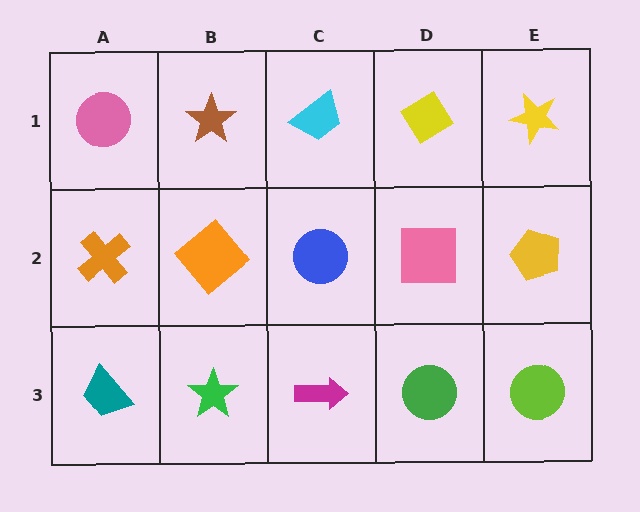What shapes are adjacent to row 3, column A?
An orange cross (row 2, column A), a green star (row 3, column B).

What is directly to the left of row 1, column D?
A cyan trapezoid.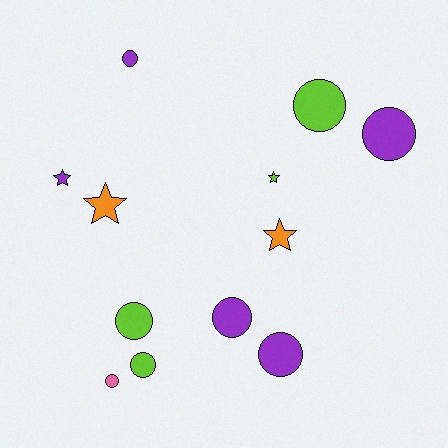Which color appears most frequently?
Purple, with 5 objects.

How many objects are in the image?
There are 12 objects.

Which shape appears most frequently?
Circle, with 8 objects.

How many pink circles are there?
There is 1 pink circle.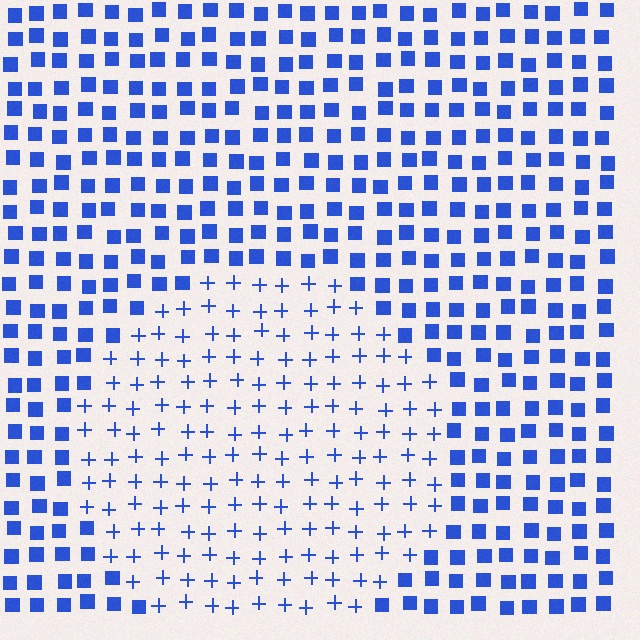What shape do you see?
I see a circle.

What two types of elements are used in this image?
The image uses plus signs inside the circle region and squares outside it.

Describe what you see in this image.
The image is filled with small blue elements arranged in a uniform grid. A circle-shaped region contains plus signs, while the surrounding area contains squares. The boundary is defined purely by the change in element shape.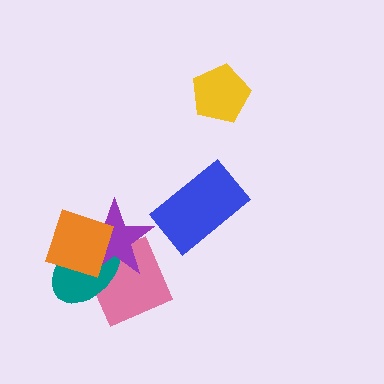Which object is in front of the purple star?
The orange square is in front of the purple star.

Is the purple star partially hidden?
Yes, it is partially covered by another shape.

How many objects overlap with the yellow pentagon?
0 objects overlap with the yellow pentagon.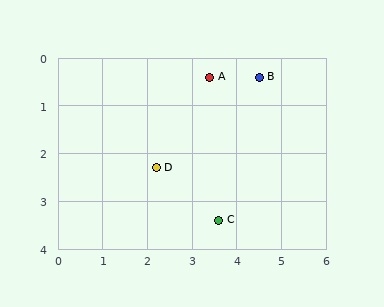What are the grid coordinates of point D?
Point D is at approximately (2.2, 2.3).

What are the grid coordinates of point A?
Point A is at approximately (3.4, 0.4).